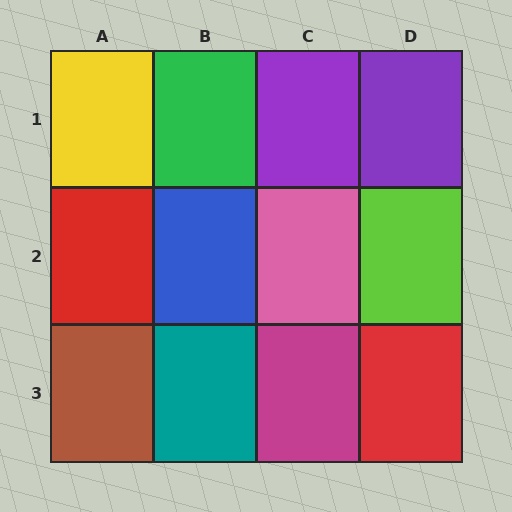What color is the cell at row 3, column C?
Magenta.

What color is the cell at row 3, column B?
Teal.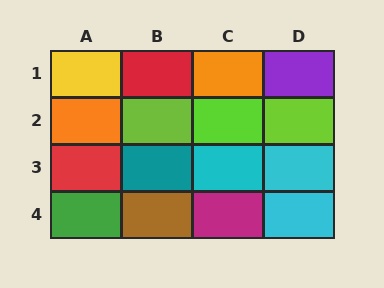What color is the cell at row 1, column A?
Yellow.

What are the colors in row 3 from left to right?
Red, teal, cyan, cyan.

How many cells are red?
2 cells are red.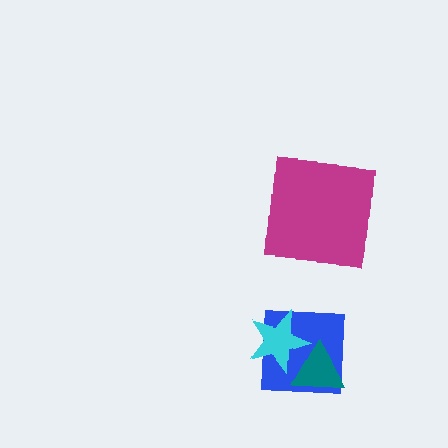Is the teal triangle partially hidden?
No, no other shape covers it.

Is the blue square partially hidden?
Yes, it is partially covered by another shape.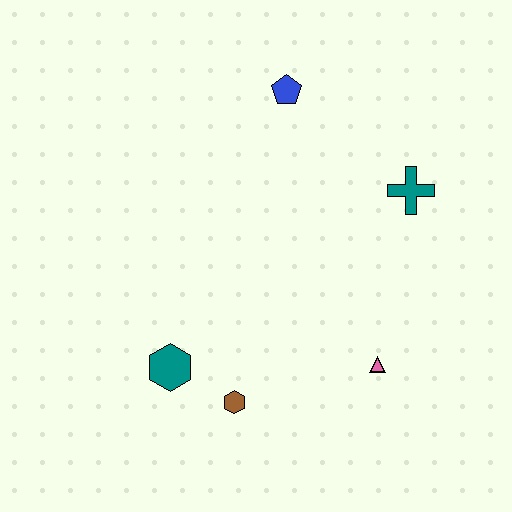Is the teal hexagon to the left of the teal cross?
Yes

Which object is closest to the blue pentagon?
The teal cross is closest to the blue pentagon.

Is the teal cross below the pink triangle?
No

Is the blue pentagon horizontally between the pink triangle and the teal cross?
No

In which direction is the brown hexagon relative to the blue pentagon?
The brown hexagon is below the blue pentagon.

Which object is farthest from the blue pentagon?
The brown hexagon is farthest from the blue pentagon.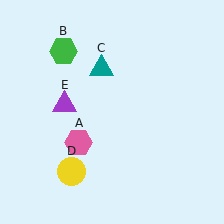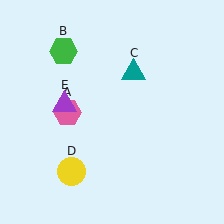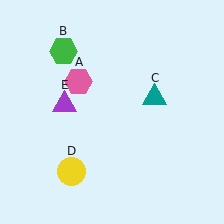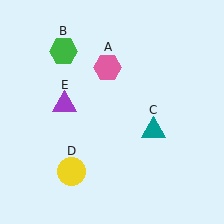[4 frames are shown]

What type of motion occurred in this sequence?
The pink hexagon (object A), teal triangle (object C) rotated clockwise around the center of the scene.